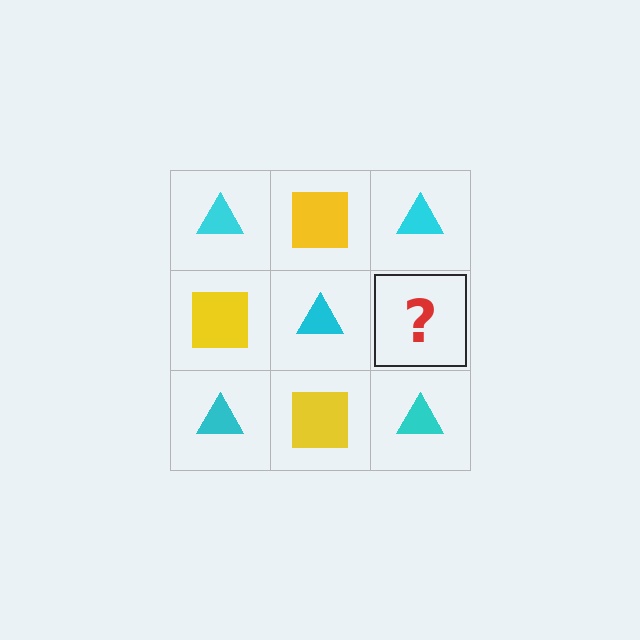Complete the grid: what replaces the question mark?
The question mark should be replaced with a yellow square.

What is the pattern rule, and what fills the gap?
The rule is that it alternates cyan triangle and yellow square in a checkerboard pattern. The gap should be filled with a yellow square.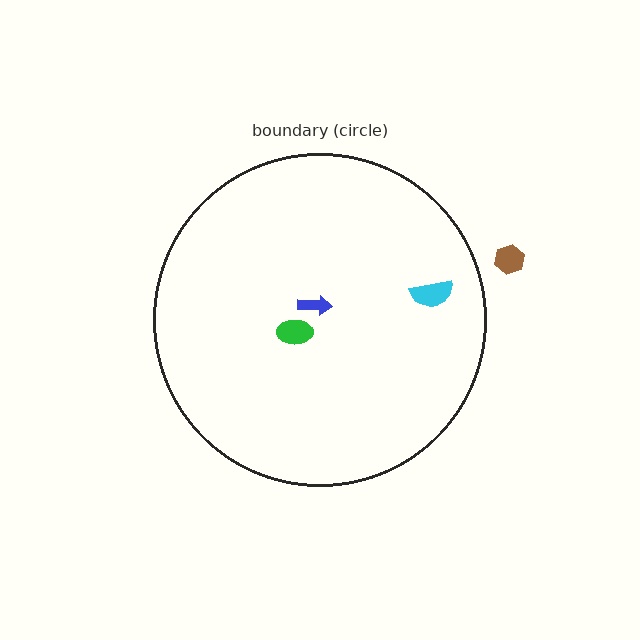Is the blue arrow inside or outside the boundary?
Inside.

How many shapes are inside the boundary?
3 inside, 1 outside.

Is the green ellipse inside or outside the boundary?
Inside.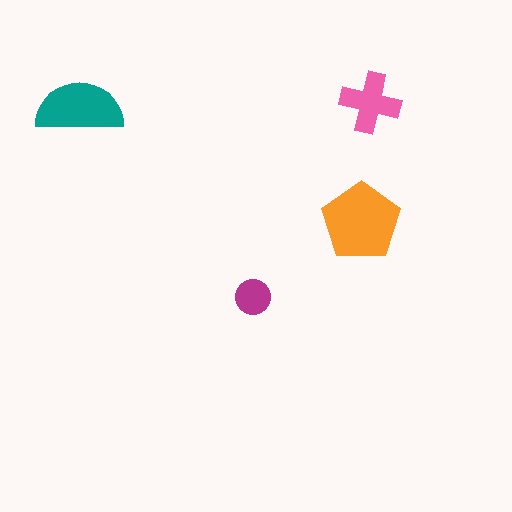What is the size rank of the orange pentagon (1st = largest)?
1st.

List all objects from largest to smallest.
The orange pentagon, the teal semicircle, the pink cross, the magenta circle.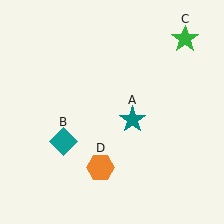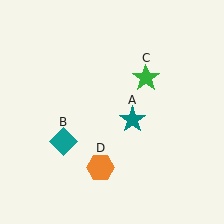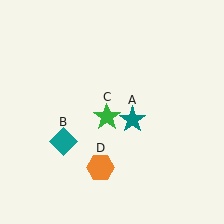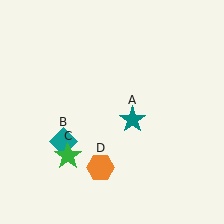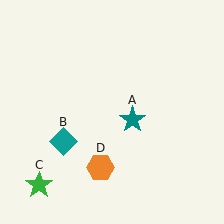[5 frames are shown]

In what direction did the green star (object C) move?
The green star (object C) moved down and to the left.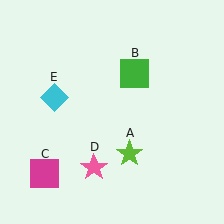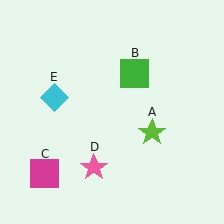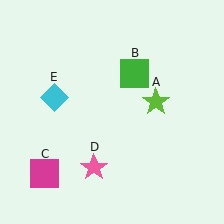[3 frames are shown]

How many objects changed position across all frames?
1 object changed position: lime star (object A).